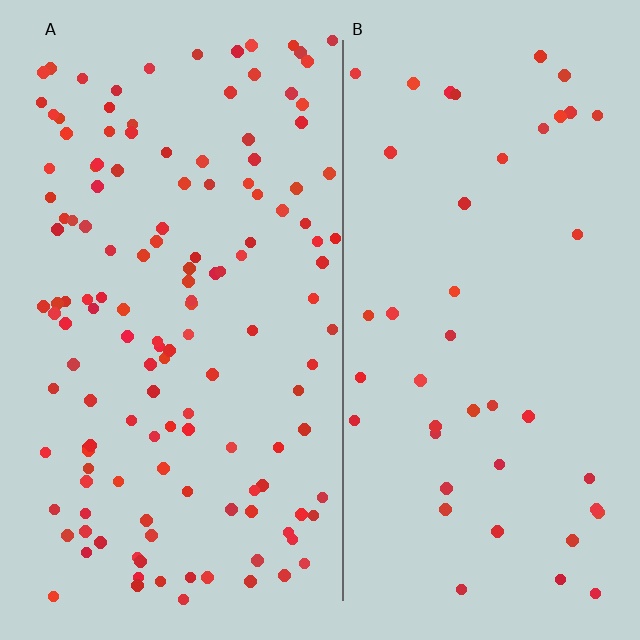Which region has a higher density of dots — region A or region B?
A (the left).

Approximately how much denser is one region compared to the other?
Approximately 3.1× — region A over region B.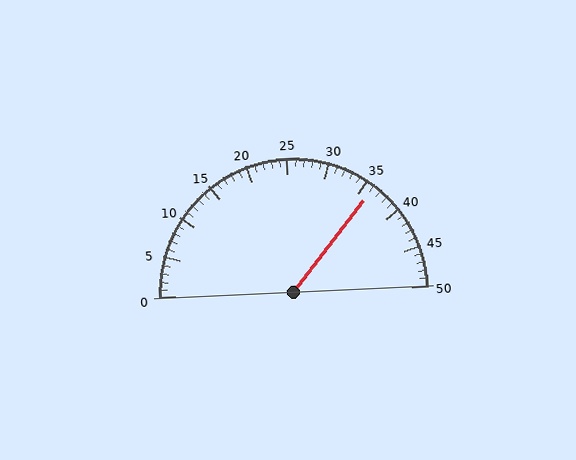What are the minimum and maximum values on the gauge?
The gauge ranges from 0 to 50.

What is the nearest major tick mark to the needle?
The nearest major tick mark is 35.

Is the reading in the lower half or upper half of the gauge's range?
The reading is in the upper half of the range (0 to 50).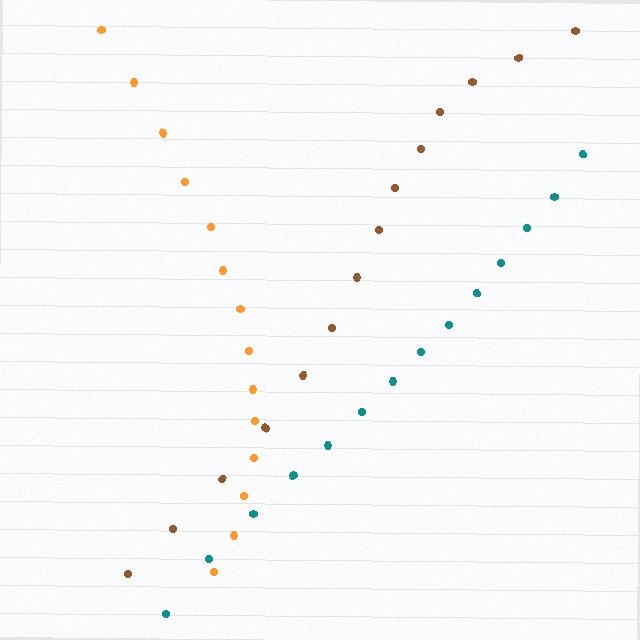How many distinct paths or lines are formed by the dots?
There are 3 distinct paths.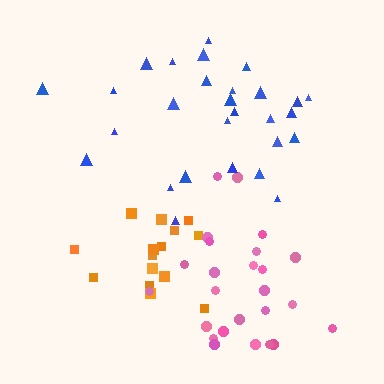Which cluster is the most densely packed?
Blue.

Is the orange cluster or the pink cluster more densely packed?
Orange.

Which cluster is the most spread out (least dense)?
Pink.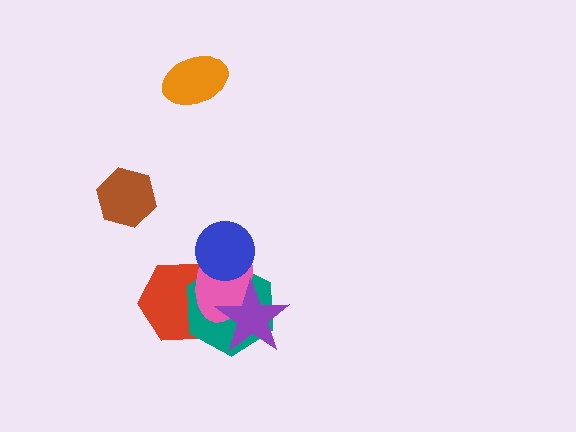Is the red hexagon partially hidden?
Yes, it is partially covered by another shape.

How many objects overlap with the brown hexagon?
0 objects overlap with the brown hexagon.